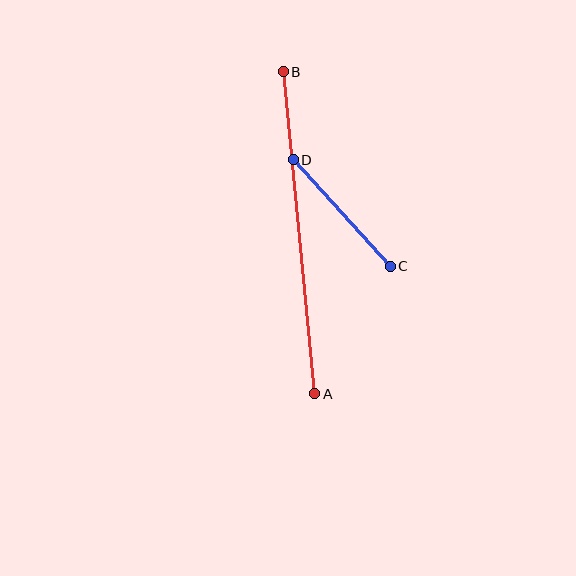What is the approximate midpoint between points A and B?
The midpoint is at approximately (299, 233) pixels.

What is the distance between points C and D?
The distance is approximately 144 pixels.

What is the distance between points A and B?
The distance is approximately 324 pixels.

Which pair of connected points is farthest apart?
Points A and B are farthest apart.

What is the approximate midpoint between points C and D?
The midpoint is at approximately (342, 213) pixels.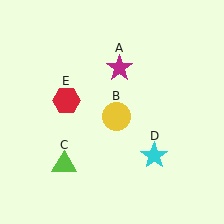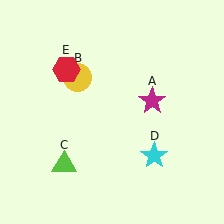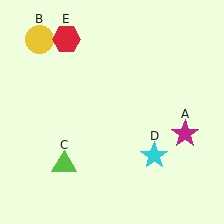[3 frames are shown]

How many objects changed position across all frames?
3 objects changed position: magenta star (object A), yellow circle (object B), red hexagon (object E).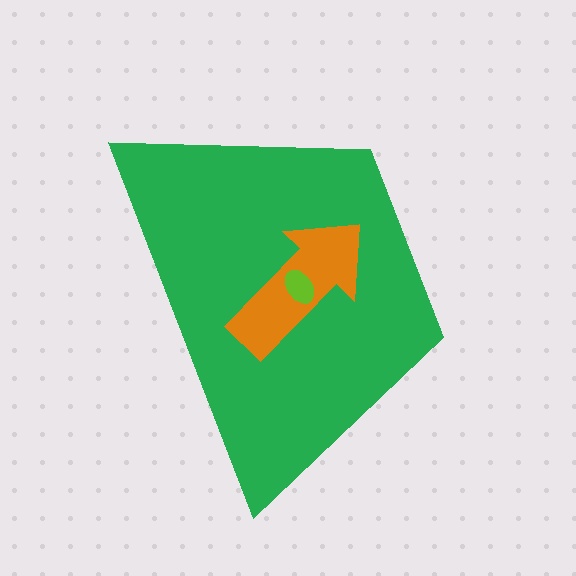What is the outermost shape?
The green trapezoid.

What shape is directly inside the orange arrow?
The lime ellipse.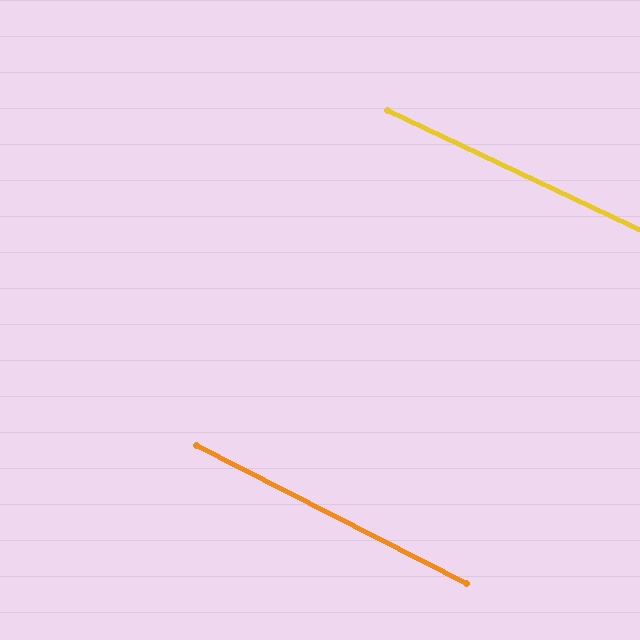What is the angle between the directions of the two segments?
Approximately 2 degrees.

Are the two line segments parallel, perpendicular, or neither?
Parallel — their directions differ by only 1.8°.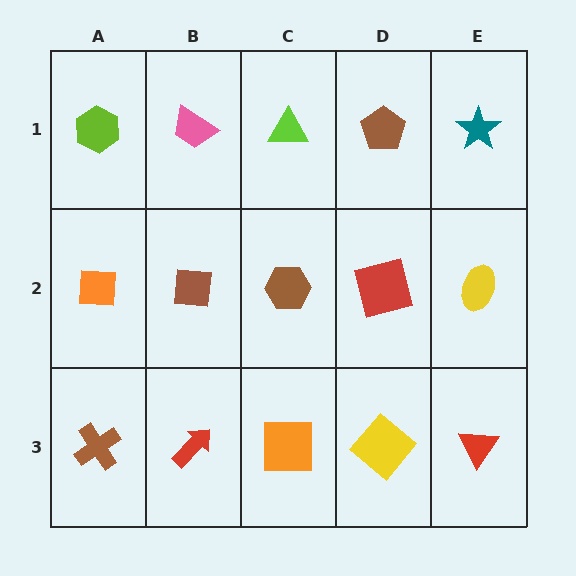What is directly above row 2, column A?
A lime hexagon.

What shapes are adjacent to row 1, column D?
A red square (row 2, column D), a lime triangle (row 1, column C), a teal star (row 1, column E).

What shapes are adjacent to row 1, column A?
An orange square (row 2, column A), a pink trapezoid (row 1, column B).